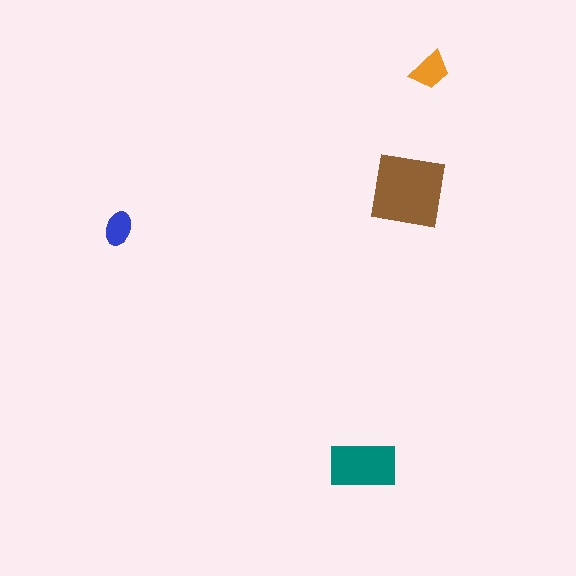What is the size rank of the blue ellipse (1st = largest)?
4th.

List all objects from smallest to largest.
The blue ellipse, the orange trapezoid, the teal rectangle, the brown square.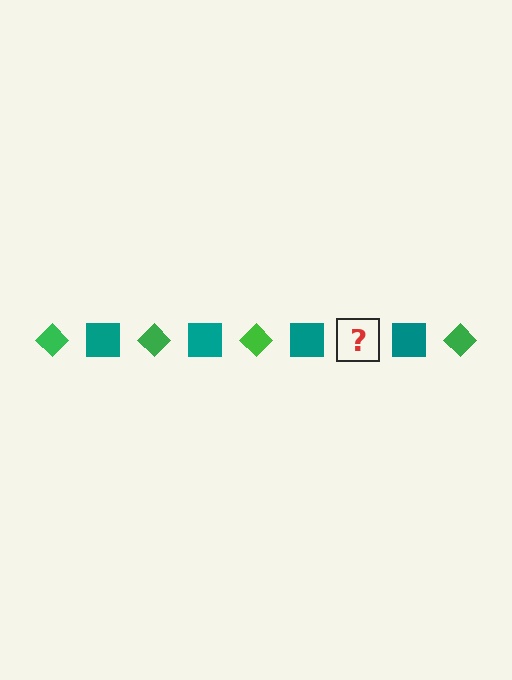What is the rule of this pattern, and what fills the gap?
The rule is that the pattern alternates between green diamond and teal square. The gap should be filled with a green diamond.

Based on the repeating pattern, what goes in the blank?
The blank should be a green diamond.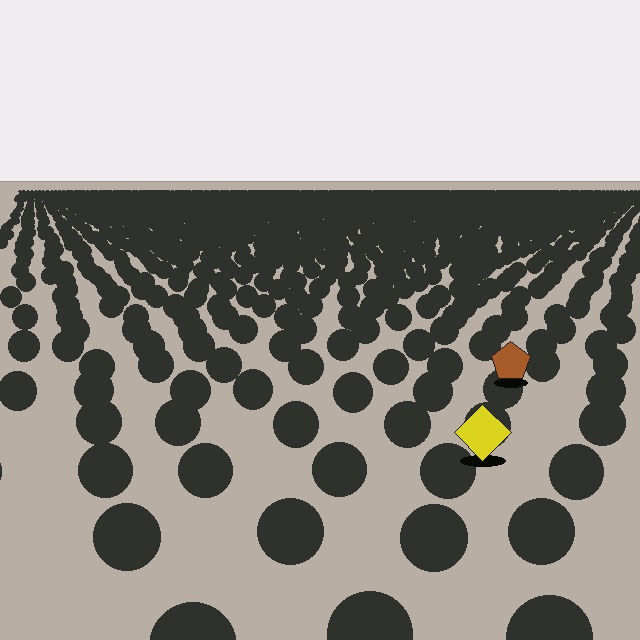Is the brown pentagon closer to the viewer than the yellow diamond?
No. The yellow diamond is closer — you can tell from the texture gradient: the ground texture is coarser near it.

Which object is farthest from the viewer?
The brown pentagon is farthest from the viewer. It appears smaller and the ground texture around it is denser.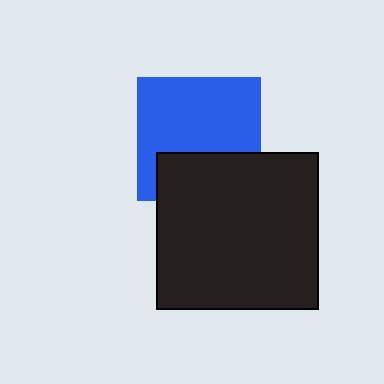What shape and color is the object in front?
The object in front is a black rectangle.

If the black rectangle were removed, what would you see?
You would see the complete blue square.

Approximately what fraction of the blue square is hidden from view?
Roughly 34% of the blue square is hidden behind the black rectangle.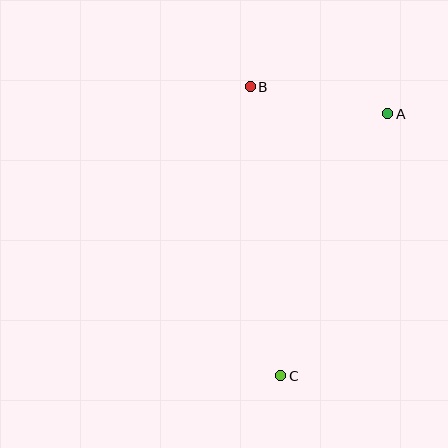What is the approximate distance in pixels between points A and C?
The distance between A and C is approximately 283 pixels.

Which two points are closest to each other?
Points A and B are closest to each other.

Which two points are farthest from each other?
Points B and C are farthest from each other.